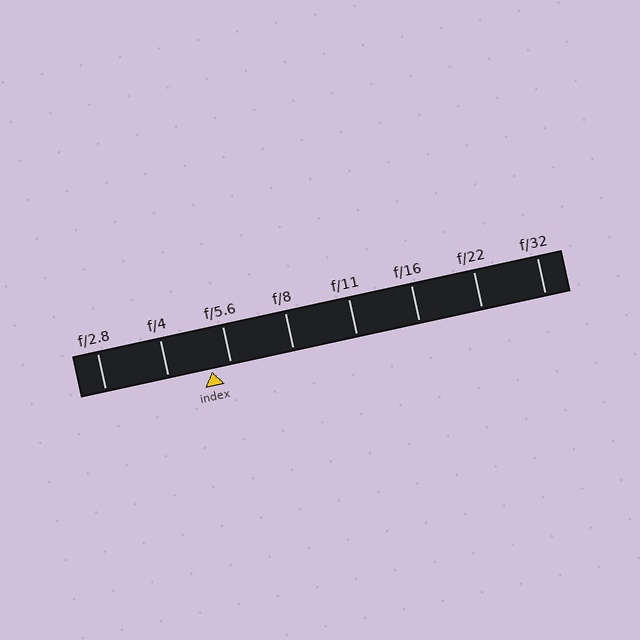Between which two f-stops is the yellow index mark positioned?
The index mark is between f/4 and f/5.6.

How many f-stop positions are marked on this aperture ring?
There are 8 f-stop positions marked.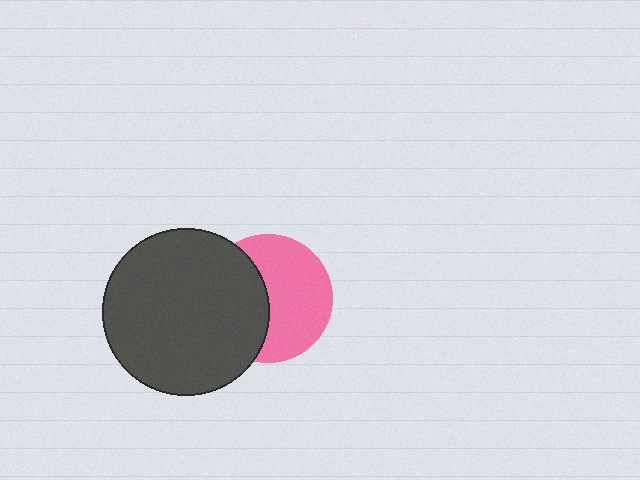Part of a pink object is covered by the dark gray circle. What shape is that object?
It is a circle.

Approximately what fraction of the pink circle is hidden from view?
Roughly 42% of the pink circle is hidden behind the dark gray circle.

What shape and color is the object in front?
The object in front is a dark gray circle.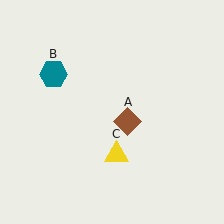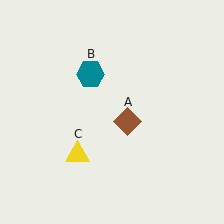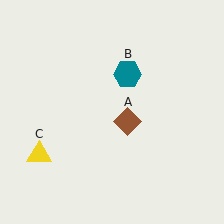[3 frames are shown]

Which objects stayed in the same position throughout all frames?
Brown diamond (object A) remained stationary.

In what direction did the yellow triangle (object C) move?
The yellow triangle (object C) moved left.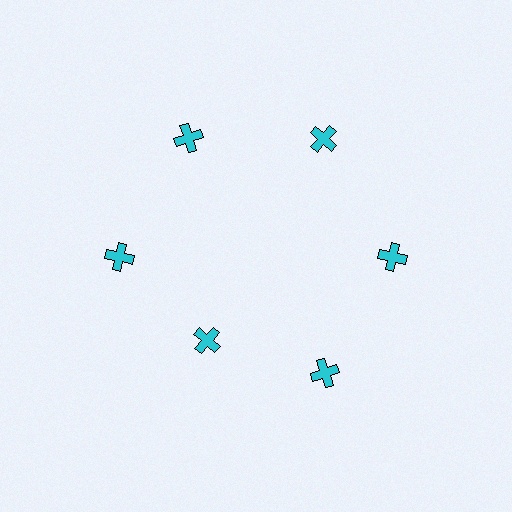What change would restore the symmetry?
The symmetry would be restored by moving it outward, back onto the ring so that all 6 crosses sit at equal angles and equal distance from the center.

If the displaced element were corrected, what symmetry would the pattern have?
It would have 6-fold rotational symmetry — the pattern would map onto itself every 60 degrees.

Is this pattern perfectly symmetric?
No. The 6 cyan crosses are arranged in a ring, but one element near the 7 o'clock position is pulled inward toward the center, breaking the 6-fold rotational symmetry.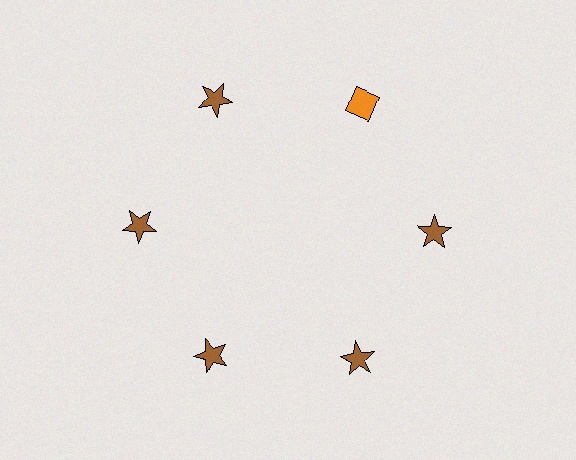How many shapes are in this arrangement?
There are 6 shapes arranged in a ring pattern.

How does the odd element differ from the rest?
It differs in both color (orange instead of brown) and shape (diamond instead of star).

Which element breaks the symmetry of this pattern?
The orange diamond at roughly the 1 o'clock position breaks the symmetry. All other shapes are brown stars.